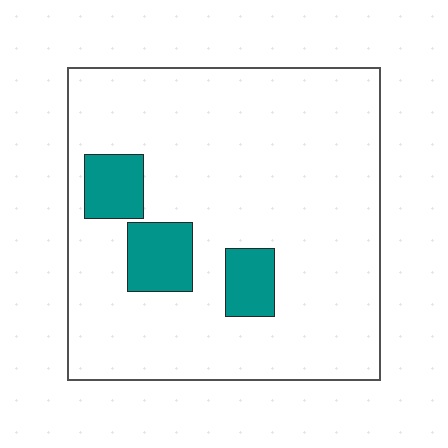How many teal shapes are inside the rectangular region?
3.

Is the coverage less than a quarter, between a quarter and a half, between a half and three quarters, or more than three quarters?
Less than a quarter.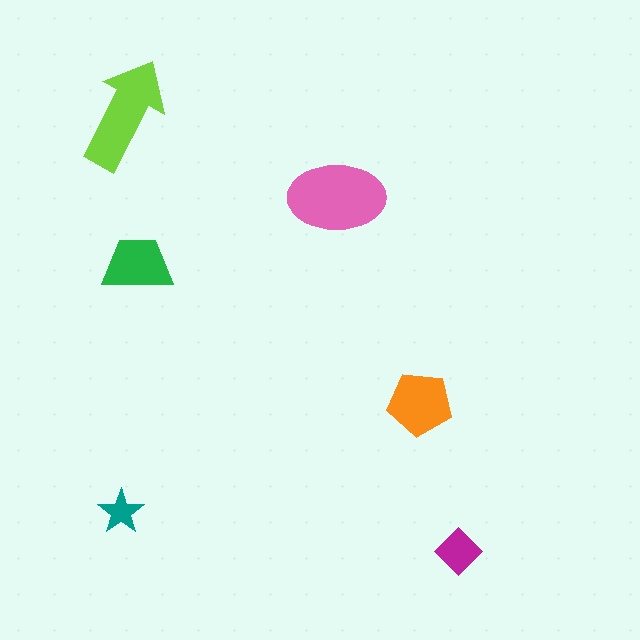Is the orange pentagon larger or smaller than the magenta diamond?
Larger.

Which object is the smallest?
The teal star.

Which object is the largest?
The pink ellipse.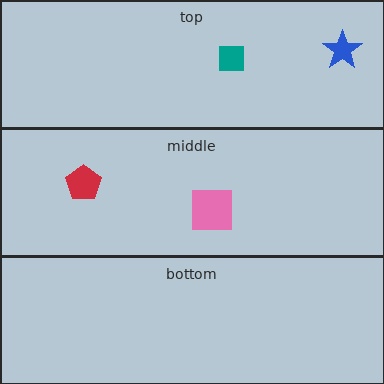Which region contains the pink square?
The middle region.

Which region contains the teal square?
The top region.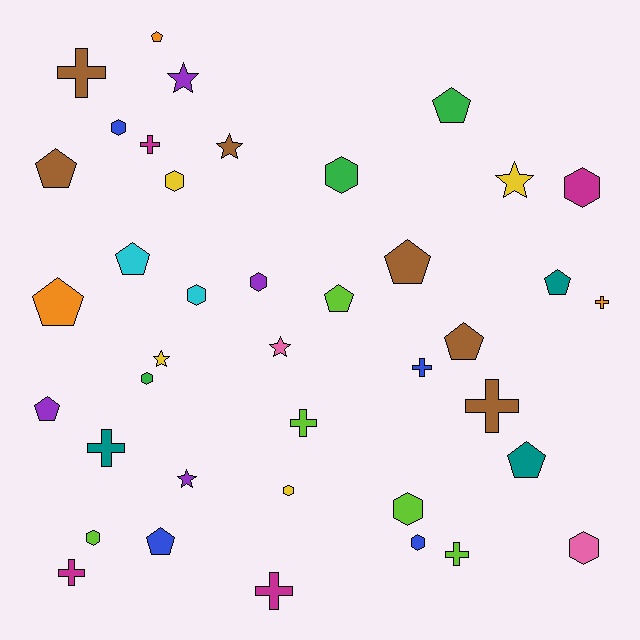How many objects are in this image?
There are 40 objects.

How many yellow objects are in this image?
There are 4 yellow objects.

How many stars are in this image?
There are 6 stars.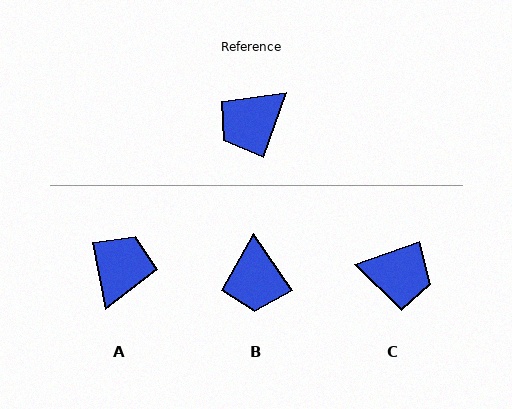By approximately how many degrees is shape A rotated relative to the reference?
Approximately 150 degrees clockwise.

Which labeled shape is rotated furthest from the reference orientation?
A, about 150 degrees away.